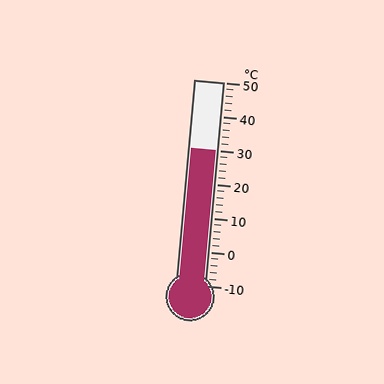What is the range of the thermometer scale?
The thermometer scale ranges from -10°C to 50°C.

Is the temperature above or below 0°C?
The temperature is above 0°C.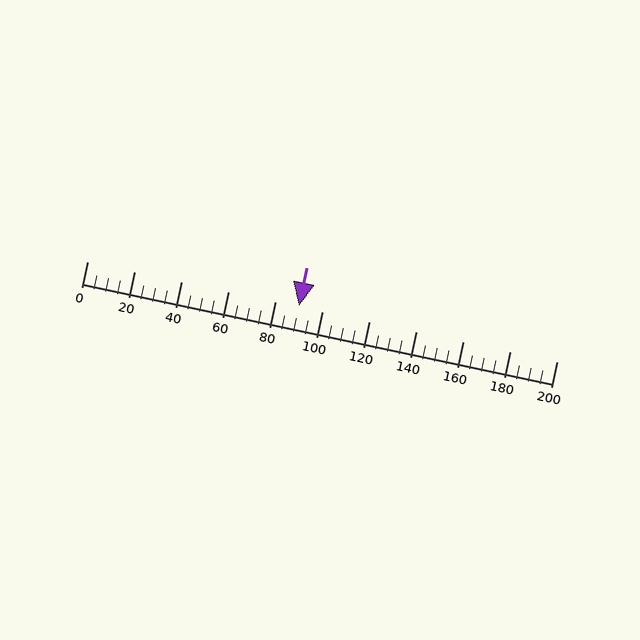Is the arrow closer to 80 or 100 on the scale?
The arrow is closer to 100.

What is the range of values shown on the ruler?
The ruler shows values from 0 to 200.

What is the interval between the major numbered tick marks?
The major tick marks are spaced 20 units apart.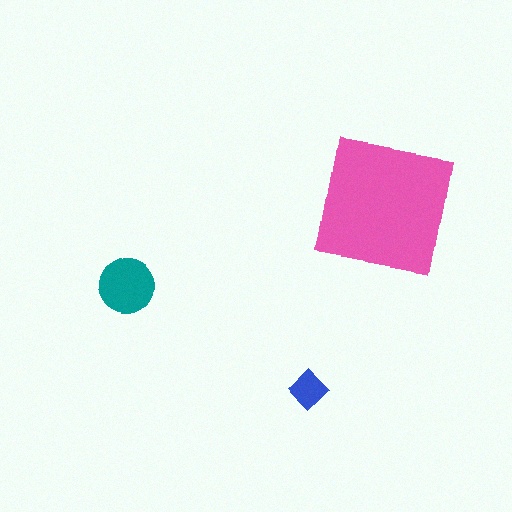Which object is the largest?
The pink square.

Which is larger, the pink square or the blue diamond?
The pink square.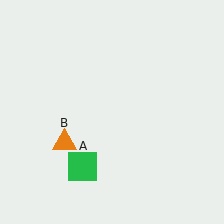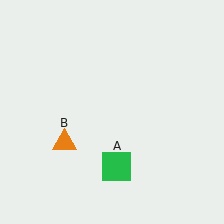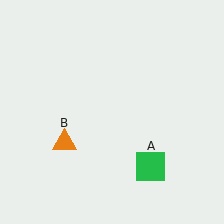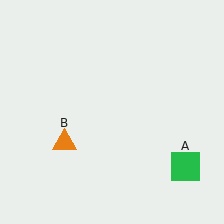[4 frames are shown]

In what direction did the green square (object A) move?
The green square (object A) moved right.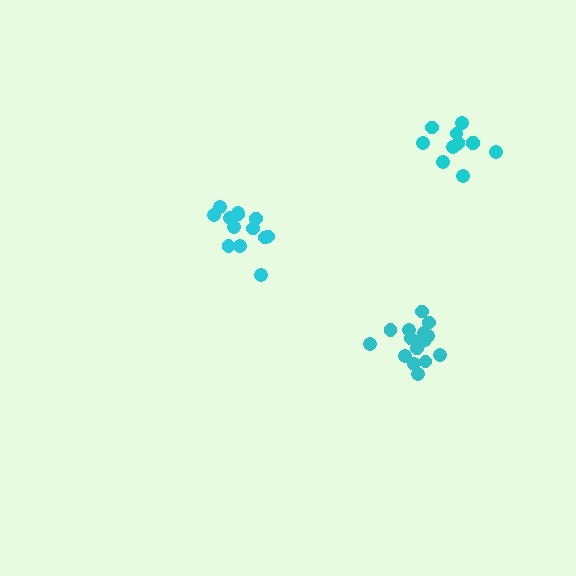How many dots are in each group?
Group 1: 17 dots, Group 2: 13 dots, Group 3: 11 dots (41 total).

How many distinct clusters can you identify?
There are 3 distinct clusters.